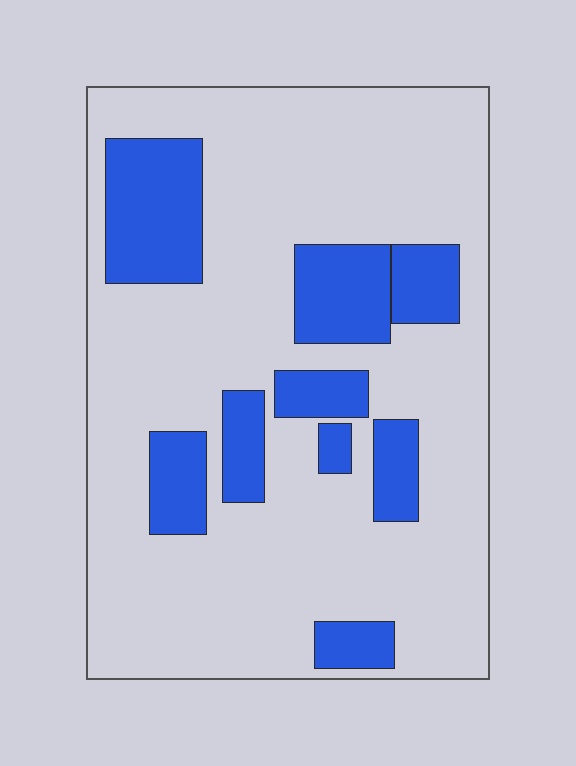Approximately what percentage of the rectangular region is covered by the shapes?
Approximately 25%.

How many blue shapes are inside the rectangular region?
9.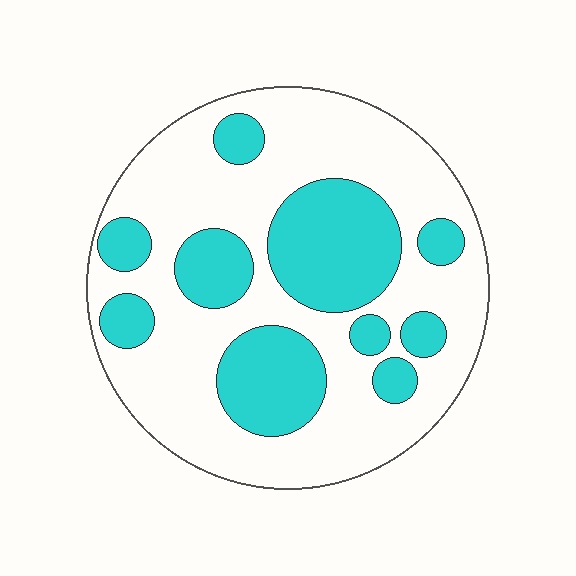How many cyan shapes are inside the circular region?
10.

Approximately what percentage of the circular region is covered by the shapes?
Approximately 35%.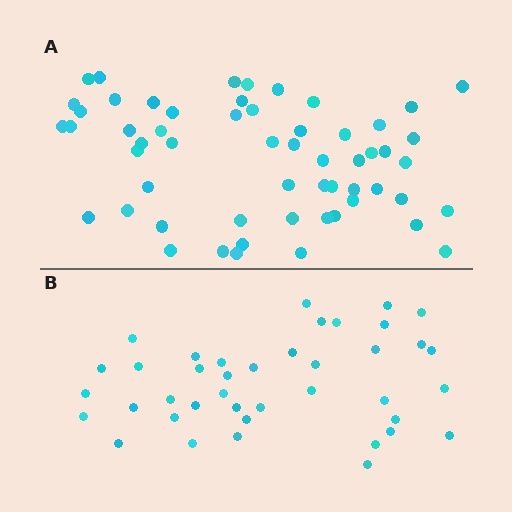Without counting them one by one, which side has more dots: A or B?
Region A (the top region) has more dots.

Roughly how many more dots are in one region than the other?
Region A has approximately 15 more dots than region B.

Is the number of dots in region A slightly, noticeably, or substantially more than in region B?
Region A has noticeably more, but not dramatically so. The ratio is roughly 1.4 to 1.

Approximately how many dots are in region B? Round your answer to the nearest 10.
About 40 dots.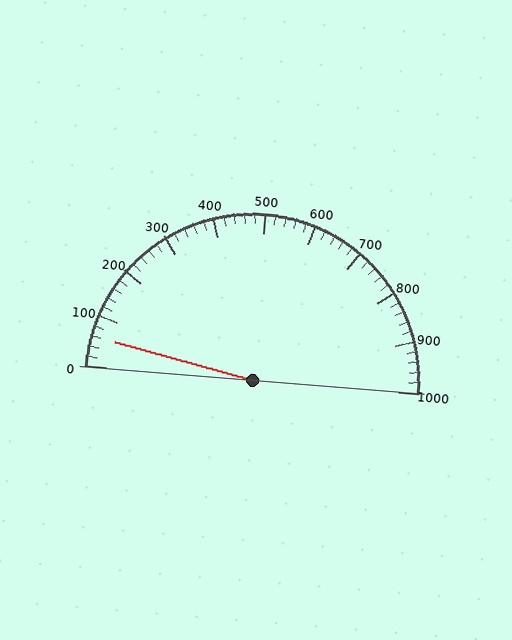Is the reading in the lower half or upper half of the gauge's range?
The reading is in the lower half of the range (0 to 1000).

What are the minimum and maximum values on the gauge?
The gauge ranges from 0 to 1000.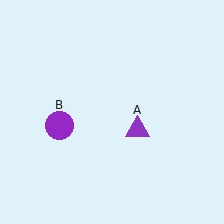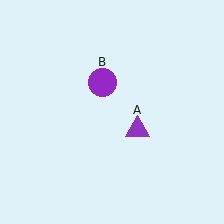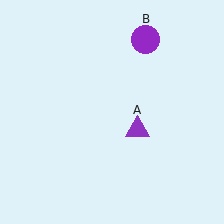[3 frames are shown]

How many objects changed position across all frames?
1 object changed position: purple circle (object B).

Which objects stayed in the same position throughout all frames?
Purple triangle (object A) remained stationary.